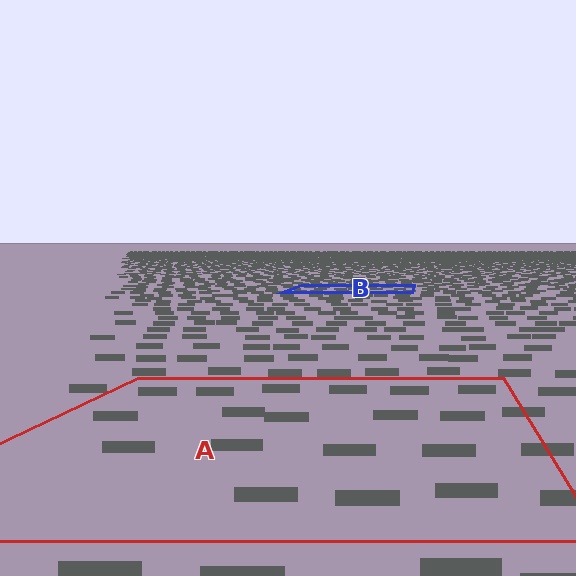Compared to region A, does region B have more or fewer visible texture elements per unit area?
Region B has more texture elements per unit area — they are packed more densely because it is farther away.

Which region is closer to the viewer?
Region A is closer. The texture elements there are larger and more spread out.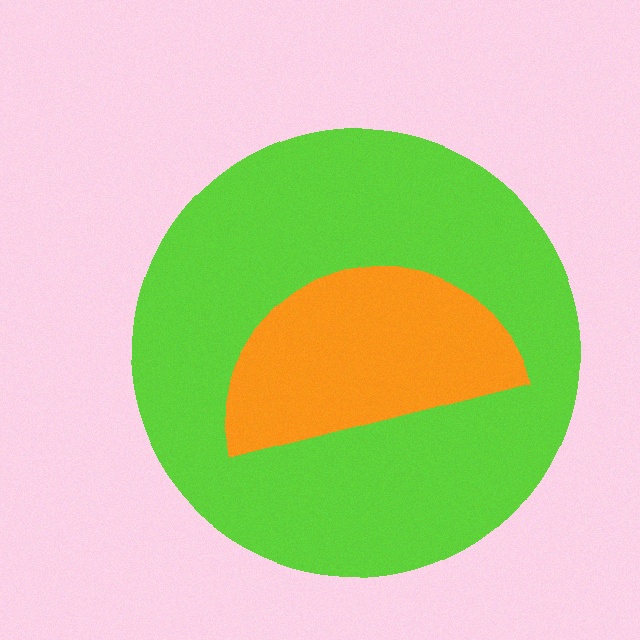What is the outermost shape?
The lime circle.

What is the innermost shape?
The orange semicircle.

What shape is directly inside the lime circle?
The orange semicircle.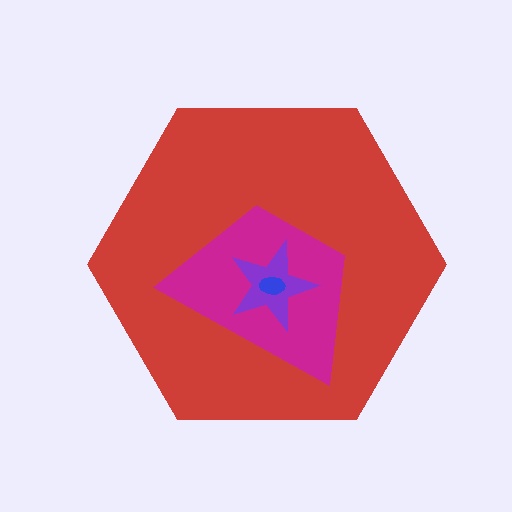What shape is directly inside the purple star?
The blue ellipse.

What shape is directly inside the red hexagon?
The magenta trapezoid.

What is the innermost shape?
The blue ellipse.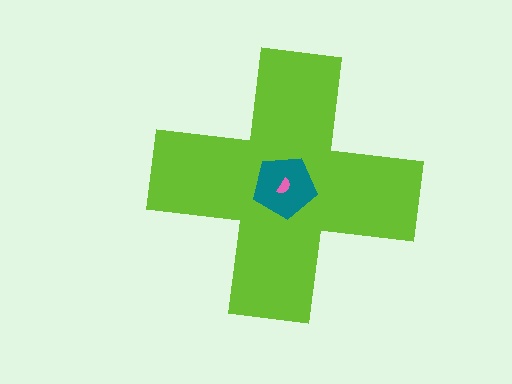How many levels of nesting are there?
3.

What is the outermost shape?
The lime cross.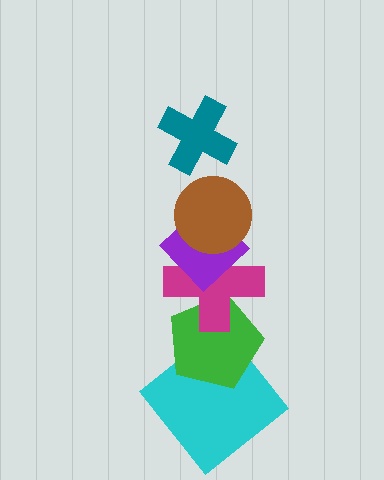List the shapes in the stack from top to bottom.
From top to bottom: the teal cross, the brown circle, the purple diamond, the magenta cross, the green pentagon, the cyan diamond.